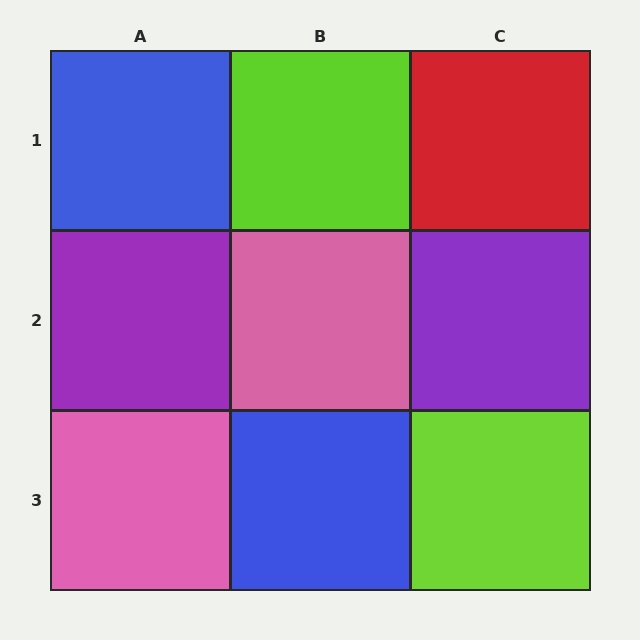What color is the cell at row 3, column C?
Lime.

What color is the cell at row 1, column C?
Red.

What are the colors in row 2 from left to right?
Purple, pink, purple.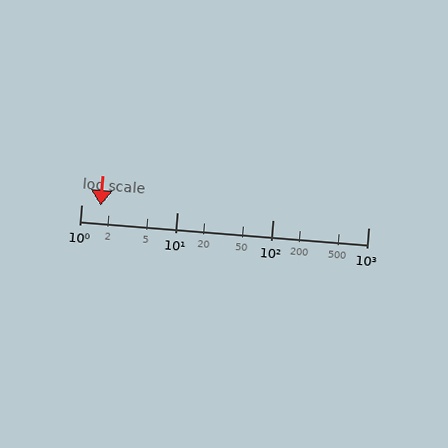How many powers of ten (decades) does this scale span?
The scale spans 3 decades, from 1 to 1000.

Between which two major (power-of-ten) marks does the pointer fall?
The pointer is between 1 and 10.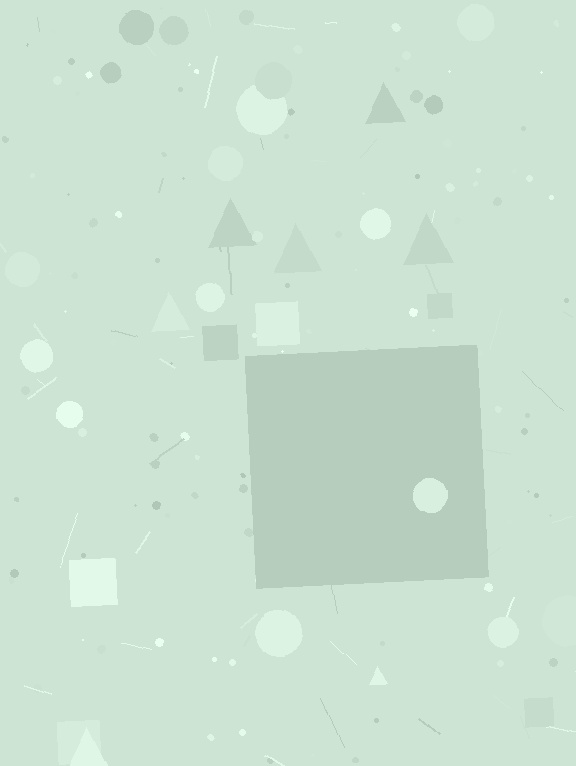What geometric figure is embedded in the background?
A square is embedded in the background.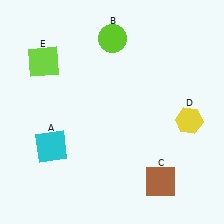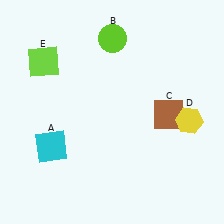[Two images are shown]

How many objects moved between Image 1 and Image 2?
1 object moved between the two images.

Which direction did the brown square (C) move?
The brown square (C) moved up.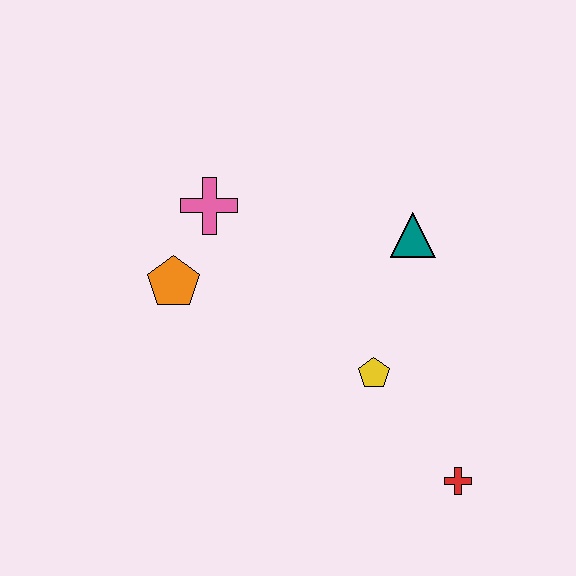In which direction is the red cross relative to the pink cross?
The red cross is below the pink cross.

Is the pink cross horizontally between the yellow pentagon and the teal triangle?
No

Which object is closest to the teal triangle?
The yellow pentagon is closest to the teal triangle.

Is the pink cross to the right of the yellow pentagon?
No